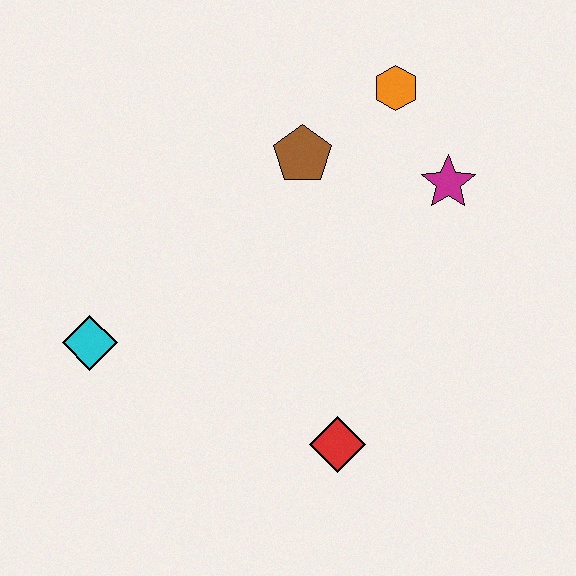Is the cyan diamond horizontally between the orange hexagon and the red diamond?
No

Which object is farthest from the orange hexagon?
The cyan diamond is farthest from the orange hexagon.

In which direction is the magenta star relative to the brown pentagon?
The magenta star is to the right of the brown pentagon.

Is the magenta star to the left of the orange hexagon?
No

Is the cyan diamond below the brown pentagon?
Yes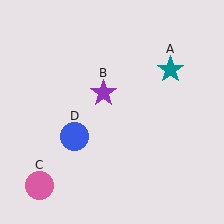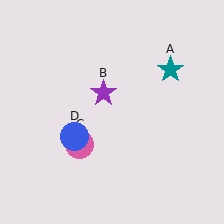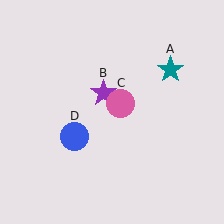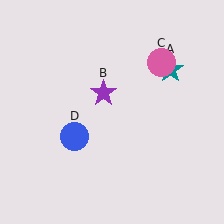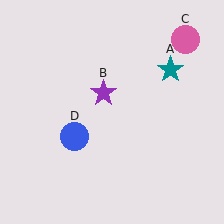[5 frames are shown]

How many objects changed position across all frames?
1 object changed position: pink circle (object C).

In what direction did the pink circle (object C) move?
The pink circle (object C) moved up and to the right.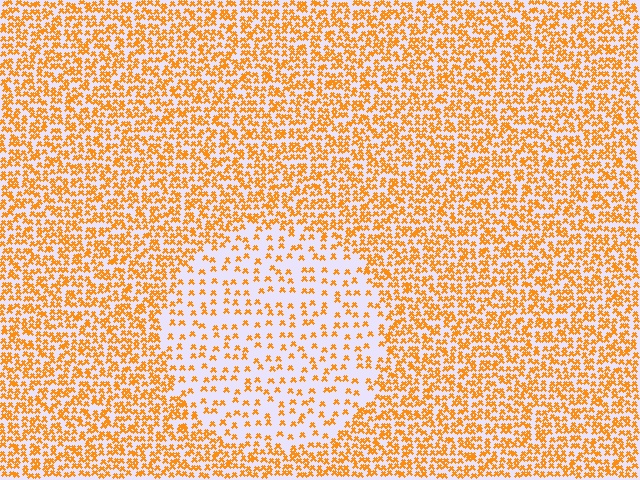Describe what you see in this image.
The image contains small orange elements arranged at two different densities. A circle-shaped region is visible where the elements are less densely packed than the surrounding area.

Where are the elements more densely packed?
The elements are more densely packed outside the circle boundary.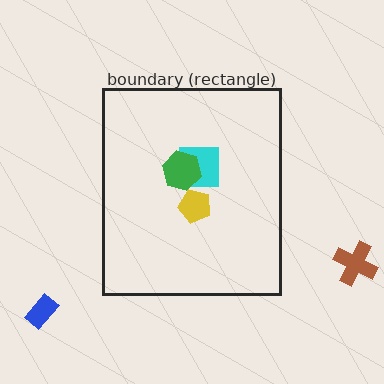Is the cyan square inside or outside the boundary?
Inside.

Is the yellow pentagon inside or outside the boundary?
Inside.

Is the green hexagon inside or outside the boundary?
Inside.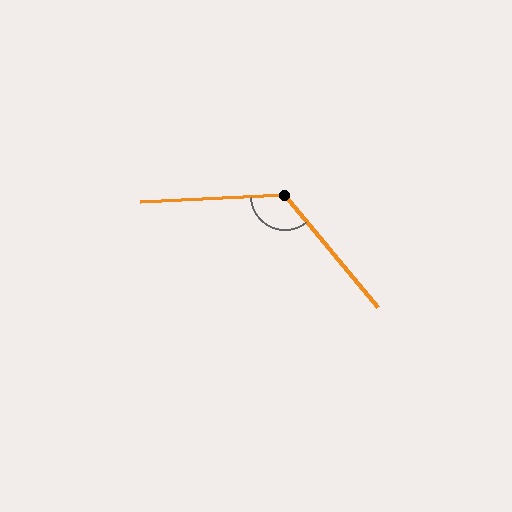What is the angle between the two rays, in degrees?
Approximately 127 degrees.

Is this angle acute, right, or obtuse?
It is obtuse.